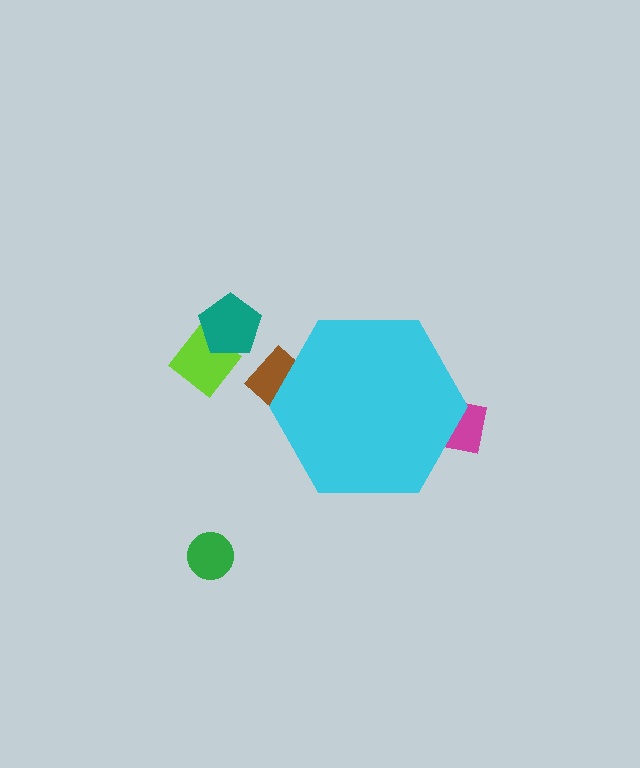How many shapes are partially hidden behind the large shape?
2 shapes are partially hidden.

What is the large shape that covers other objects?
A cyan hexagon.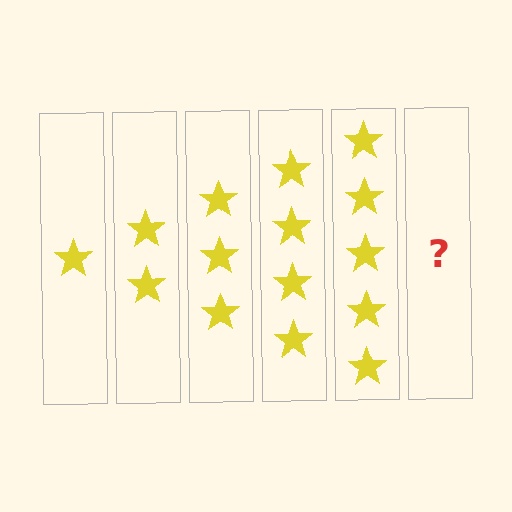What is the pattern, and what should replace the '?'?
The pattern is that each step adds one more star. The '?' should be 6 stars.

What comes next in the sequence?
The next element should be 6 stars.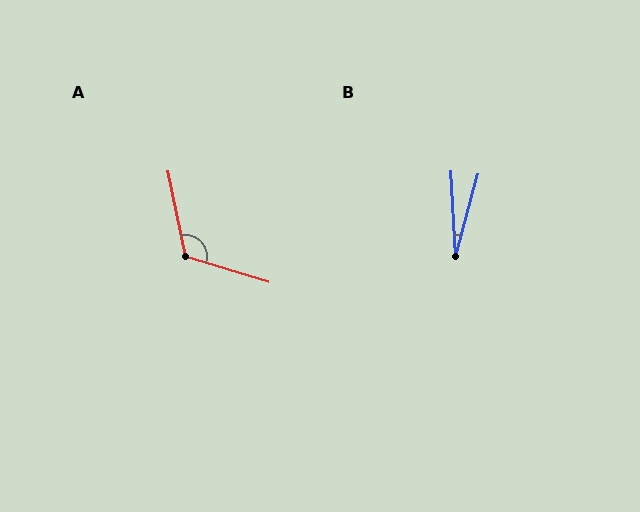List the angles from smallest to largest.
B (18°), A (119°).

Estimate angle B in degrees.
Approximately 18 degrees.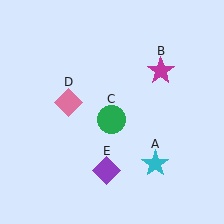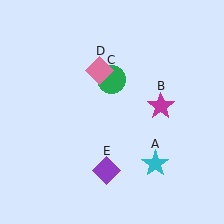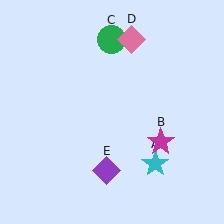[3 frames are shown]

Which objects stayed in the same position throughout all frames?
Cyan star (object A) and purple diamond (object E) remained stationary.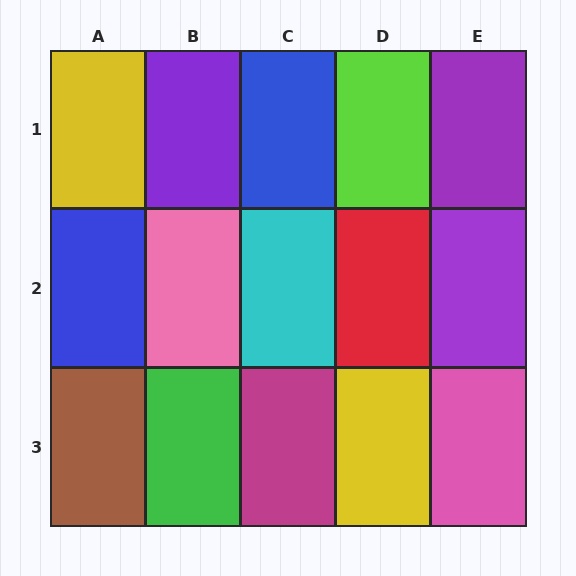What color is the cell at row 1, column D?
Lime.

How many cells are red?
1 cell is red.